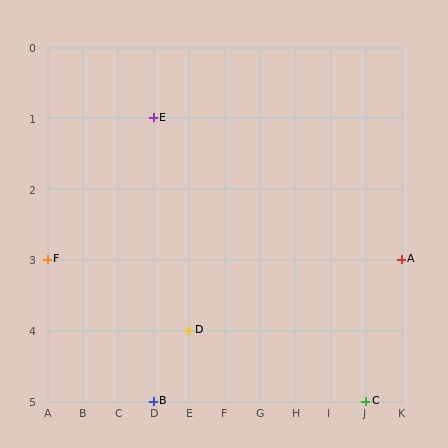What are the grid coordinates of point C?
Point C is at grid coordinates (J, 5).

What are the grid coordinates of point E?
Point E is at grid coordinates (D, 1).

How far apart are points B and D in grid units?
Points B and D are 1 column and 1 row apart (about 1.4 grid units diagonally).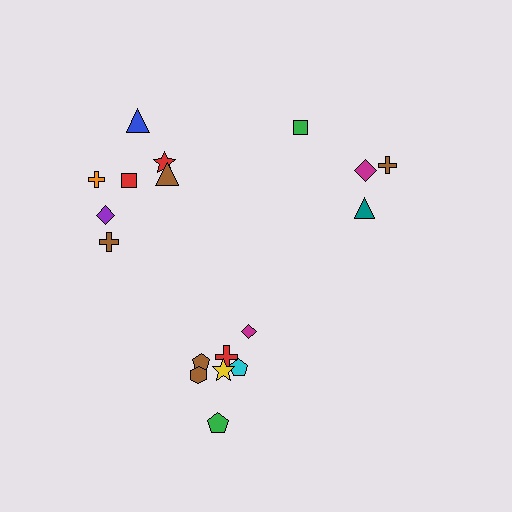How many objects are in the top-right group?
There are 4 objects.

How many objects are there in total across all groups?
There are 18 objects.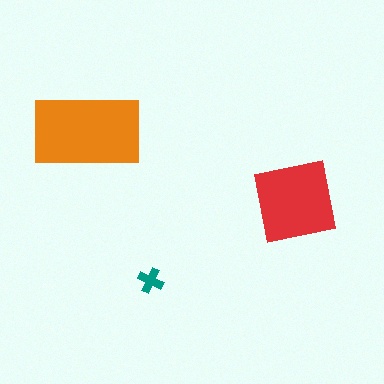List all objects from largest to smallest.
The orange rectangle, the red square, the teal cross.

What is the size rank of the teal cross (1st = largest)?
3rd.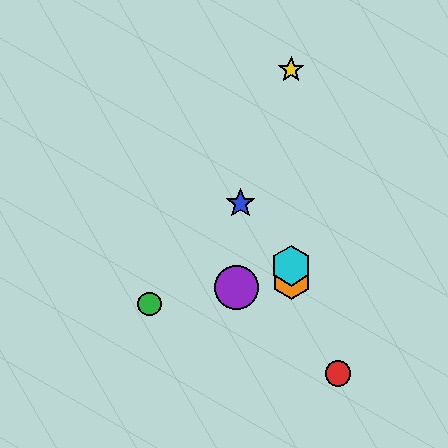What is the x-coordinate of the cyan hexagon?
The cyan hexagon is at x≈291.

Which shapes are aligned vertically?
The yellow star, the orange hexagon, the cyan hexagon are aligned vertically.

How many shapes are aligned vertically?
3 shapes (the yellow star, the orange hexagon, the cyan hexagon) are aligned vertically.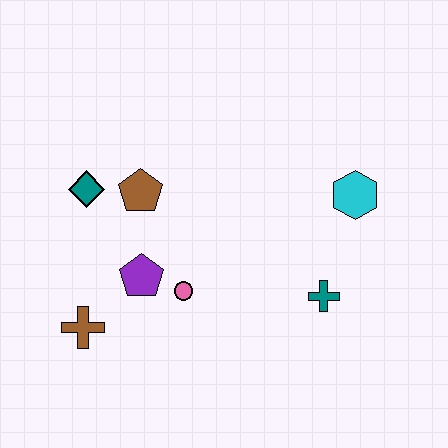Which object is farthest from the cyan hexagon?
The brown cross is farthest from the cyan hexagon.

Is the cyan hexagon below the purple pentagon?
No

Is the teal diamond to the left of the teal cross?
Yes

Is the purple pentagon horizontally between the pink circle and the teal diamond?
Yes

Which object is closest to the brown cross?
The purple pentagon is closest to the brown cross.